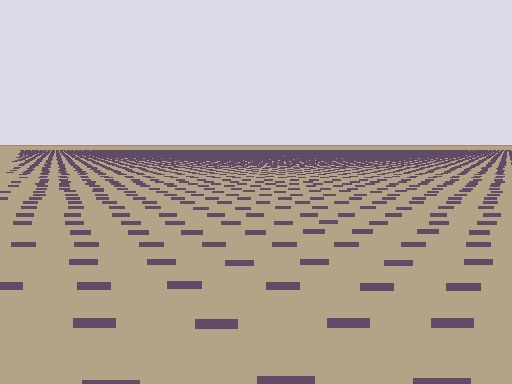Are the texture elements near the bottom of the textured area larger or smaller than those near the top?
Larger. Near the bottom, elements are closer to the viewer and appear at a bigger on-screen size.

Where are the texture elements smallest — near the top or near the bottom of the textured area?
Near the top.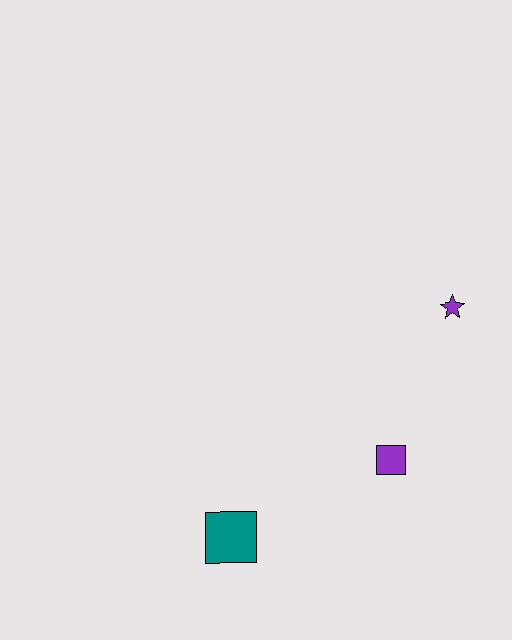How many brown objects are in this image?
There are no brown objects.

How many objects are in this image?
There are 3 objects.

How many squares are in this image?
There are 2 squares.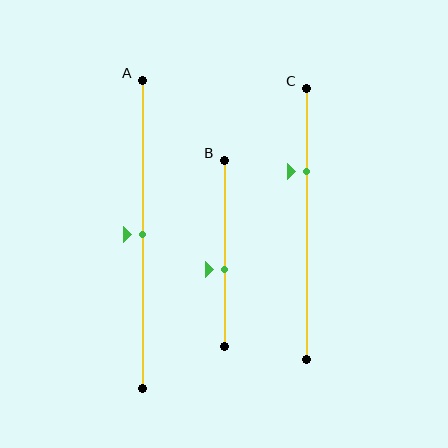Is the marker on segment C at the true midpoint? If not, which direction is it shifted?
No, the marker on segment C is shifted upward by about 19% of the segment length.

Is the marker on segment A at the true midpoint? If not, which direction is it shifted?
Yes, the marker on segment A is at the true midpoint.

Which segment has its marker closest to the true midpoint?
Segment A has its marker closest to the true midpoint.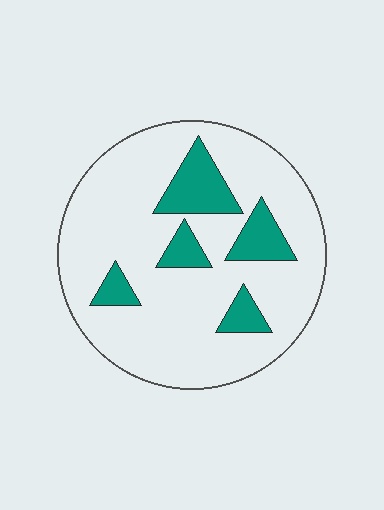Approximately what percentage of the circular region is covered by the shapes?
Approximately 20%.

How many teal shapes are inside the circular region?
5.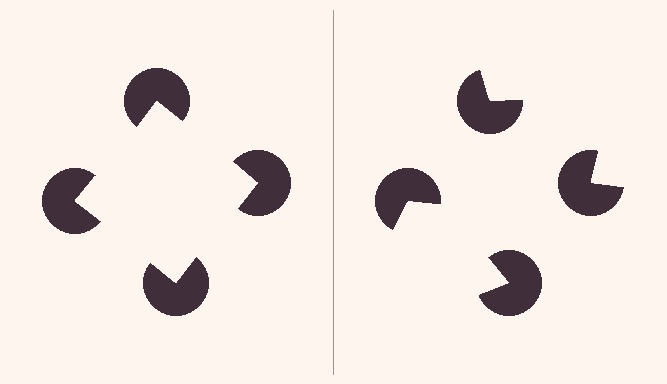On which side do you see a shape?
An illusory square appears on the left side. On the right side the wedge cuts are rotated, so no coherent shape forms.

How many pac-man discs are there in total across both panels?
8 — 4 on each side.